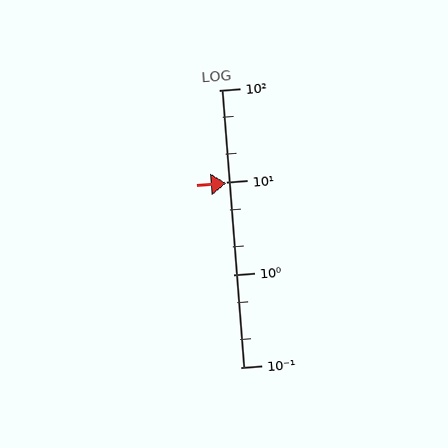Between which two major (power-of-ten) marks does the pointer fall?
The pointer is between 1 and 10.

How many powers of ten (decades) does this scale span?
The scale spans 3 decades, from 0.1 to 100.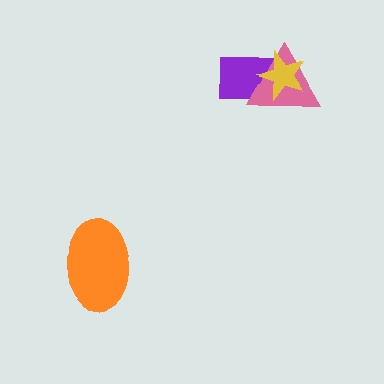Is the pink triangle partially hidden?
Yes, it is partially covered by another shape.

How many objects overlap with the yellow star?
2 objects overlap with the yellow star.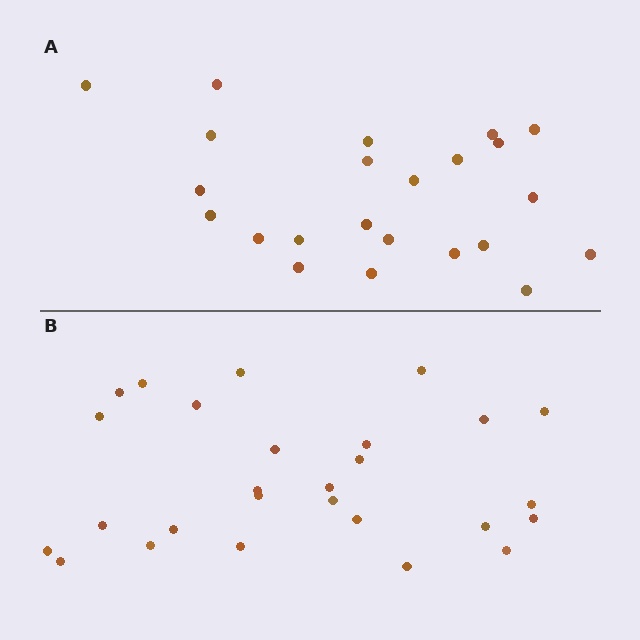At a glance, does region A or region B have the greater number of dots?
Region B (the bottom region) has more dots.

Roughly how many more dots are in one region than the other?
Region B has about 4 more dots than region A.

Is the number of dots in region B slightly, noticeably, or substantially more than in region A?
Region B has only slightly more — the two regions are fairly close. The ratio is roughly 1.2 to 1.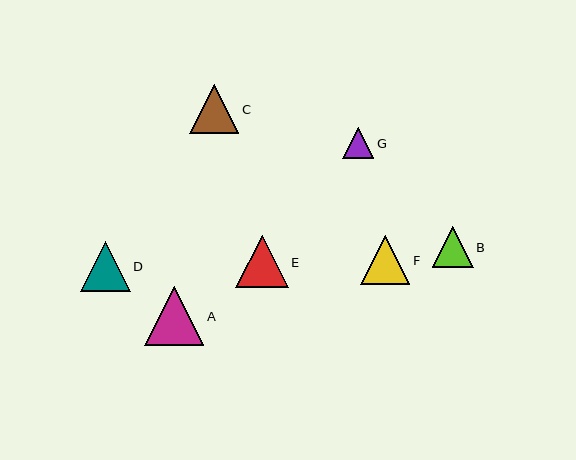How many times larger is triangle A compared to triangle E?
Triangle A is approximately 1.1 times the size of triangle E.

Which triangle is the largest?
Triangle A is the largest with a size of approximately 59 pixels.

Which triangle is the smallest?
Triangle G is the smallest with a size of approximately 31 pixels.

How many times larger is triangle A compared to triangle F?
Triangle A is approximately 1.2 times the size of triangle F.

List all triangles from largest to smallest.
From largest to smallest: A, E, D, C, F, B, G.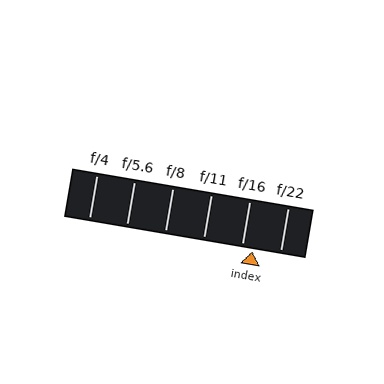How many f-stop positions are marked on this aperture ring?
There are 6 f-stop positions marked.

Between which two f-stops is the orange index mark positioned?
The index mark is between f/16 and f/22.